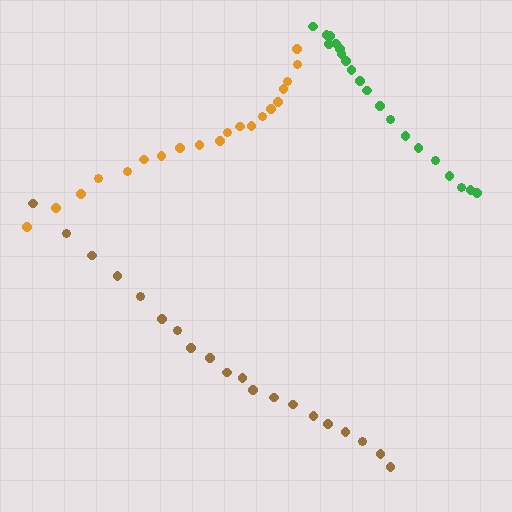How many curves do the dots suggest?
There are 3 distinct paths.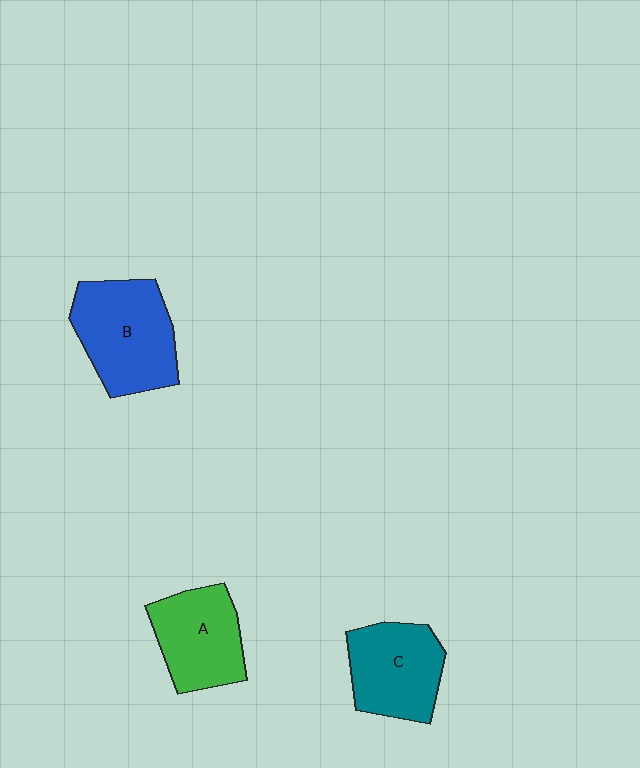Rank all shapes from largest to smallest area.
From largest to smallest: B (blue), C (teal), A (green).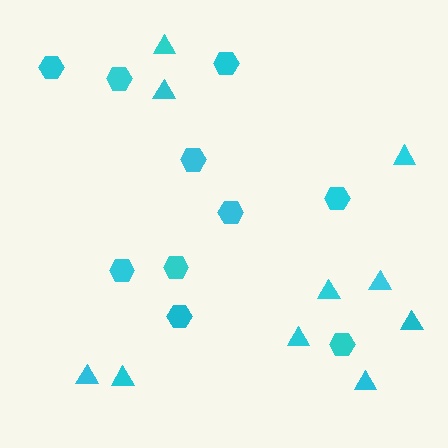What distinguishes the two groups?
There are 2 groups: one group of triangles (10) and one group of hexagons (10).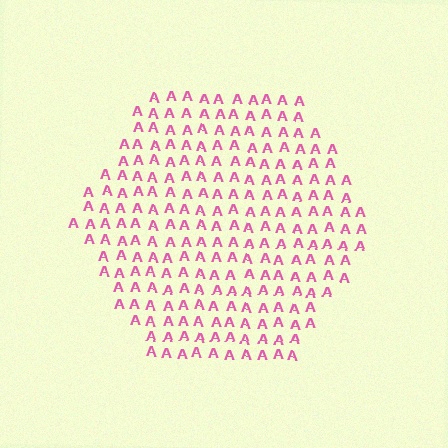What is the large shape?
The large shape is a hexagon.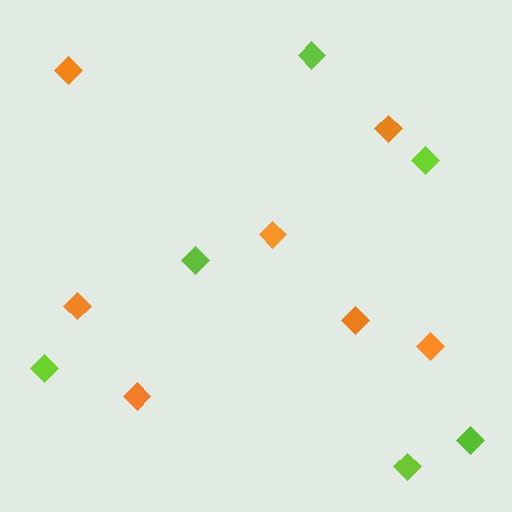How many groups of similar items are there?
There are 2 groups: one group of lime diamonds (6) and one group of orange diamonds (7).